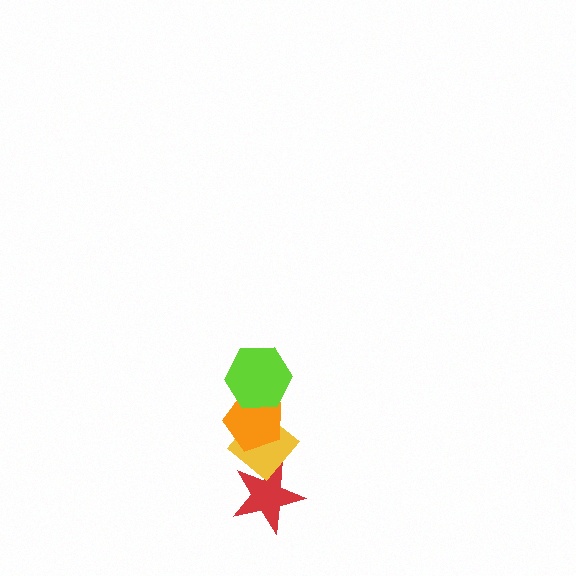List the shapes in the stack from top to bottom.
From top to bottom: the lime hexagon, the orange pentagon, the yellow diamond, the red star.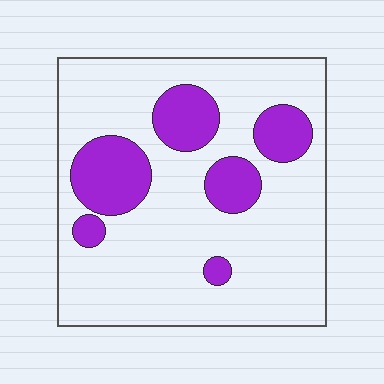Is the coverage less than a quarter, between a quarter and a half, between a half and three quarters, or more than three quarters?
Less than a quarter.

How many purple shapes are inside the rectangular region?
6.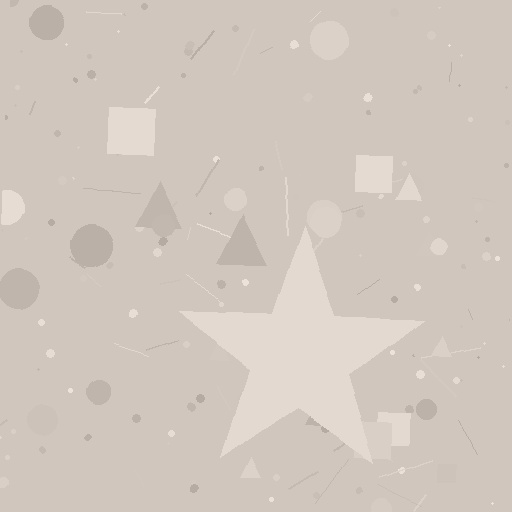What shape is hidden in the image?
A star is hidden in the image.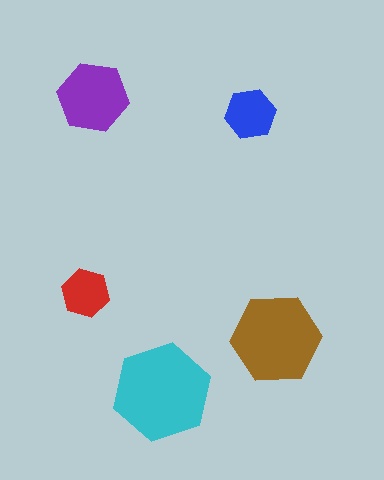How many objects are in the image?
There are 5 objects in the image.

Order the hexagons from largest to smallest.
the cyan one, the brown one, the purple one, the blue one, the red one.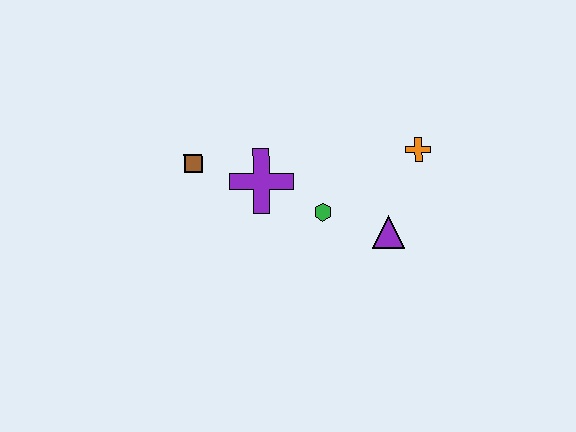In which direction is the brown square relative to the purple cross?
The brown square is to the left of the purple cross.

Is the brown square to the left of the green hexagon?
Yes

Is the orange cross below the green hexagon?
No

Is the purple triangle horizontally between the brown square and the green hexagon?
No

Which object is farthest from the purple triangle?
The brown square is farthest from the purple triangle.